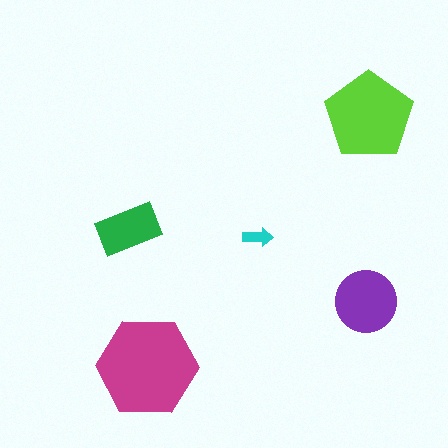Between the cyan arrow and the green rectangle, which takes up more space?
The green rectangle.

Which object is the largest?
The magenta hexagon.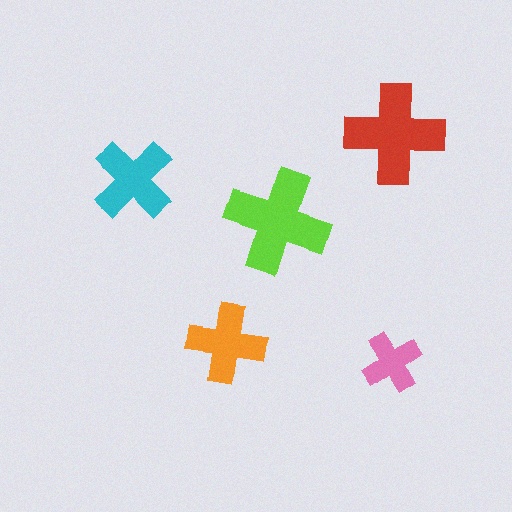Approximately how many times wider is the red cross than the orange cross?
About 1.5 times wider.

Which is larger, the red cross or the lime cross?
The lime one.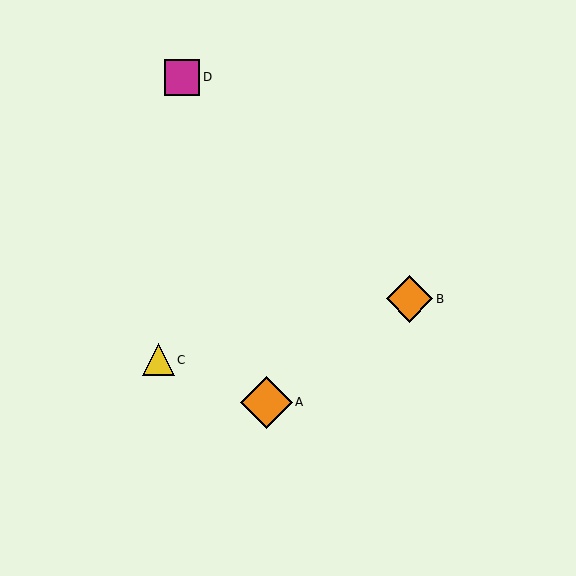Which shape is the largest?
The orange diamond (labeled A) is the largest.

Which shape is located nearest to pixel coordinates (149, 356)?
The yellow triangle (labeled C) at (158, 360) is nearest to that location.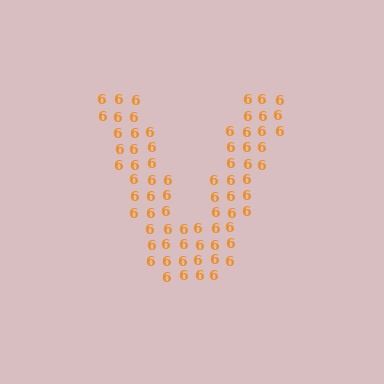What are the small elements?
The small elements are digit 6's.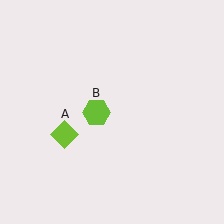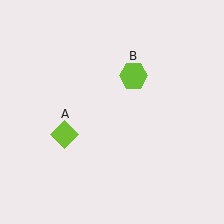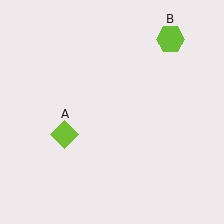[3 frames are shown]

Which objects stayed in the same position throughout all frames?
Lime diamond (object A) remained stationary.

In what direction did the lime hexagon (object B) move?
The lime hexagon (object B) moved up and to the right.